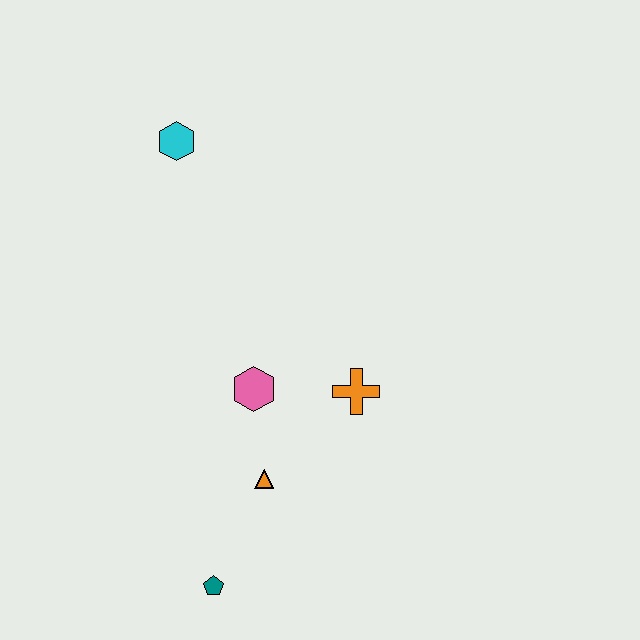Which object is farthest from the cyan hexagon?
The teal pentagon is farthest from the cyan hexagon.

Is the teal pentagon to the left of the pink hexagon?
Yes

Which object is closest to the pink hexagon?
The orange triangle is closest to the pink hexagon.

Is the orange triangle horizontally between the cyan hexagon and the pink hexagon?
No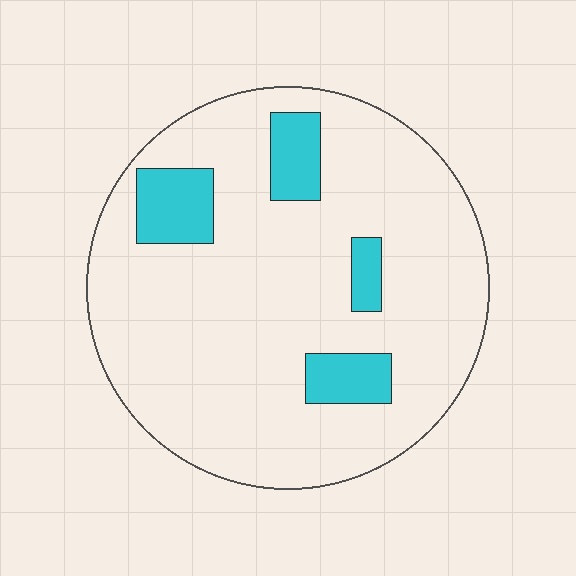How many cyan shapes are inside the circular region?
4.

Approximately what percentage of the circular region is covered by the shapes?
Approximately 15%.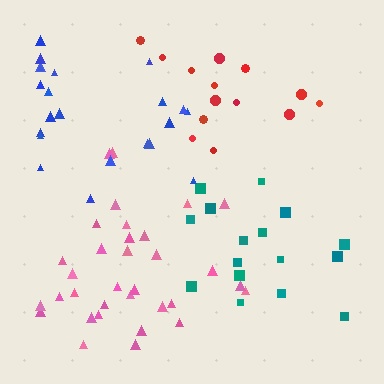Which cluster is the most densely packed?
Pink.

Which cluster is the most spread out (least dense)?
Blue.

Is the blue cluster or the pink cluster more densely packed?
Pink.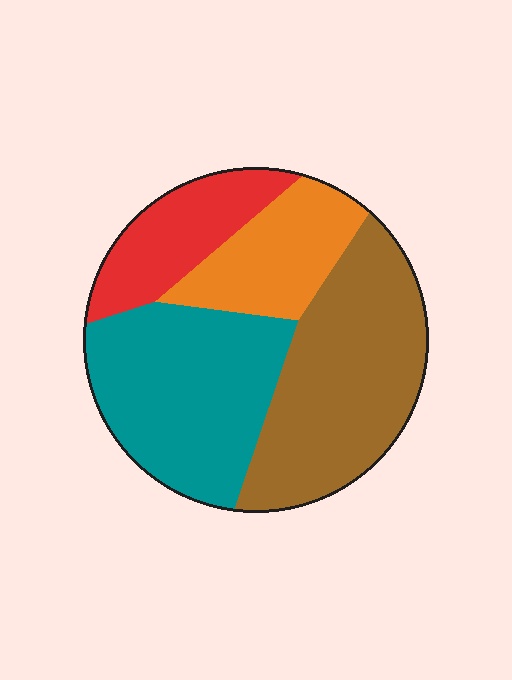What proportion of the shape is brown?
Brown covers around 35% of the shape.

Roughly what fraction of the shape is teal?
Teal takes up about one third (1/3) of the shape.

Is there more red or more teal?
Teal.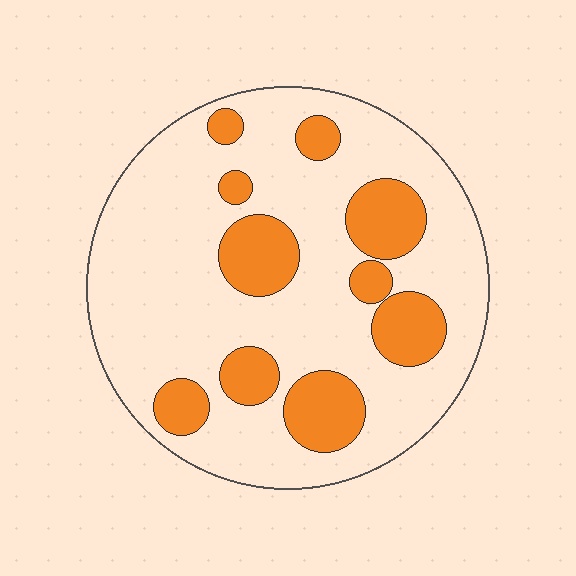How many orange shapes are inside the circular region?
10.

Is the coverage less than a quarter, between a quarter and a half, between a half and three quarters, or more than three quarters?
Less than a quarter.